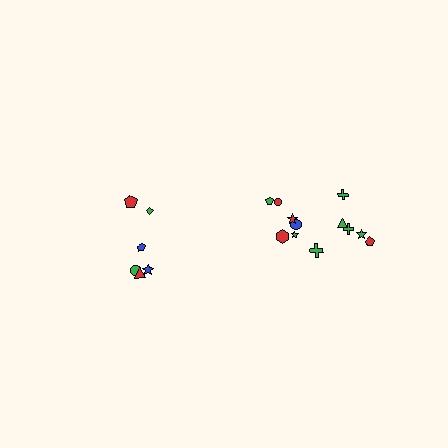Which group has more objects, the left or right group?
The right group.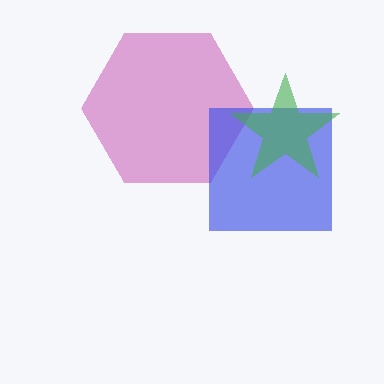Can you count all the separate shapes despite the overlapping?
Yes, there are 3 separate shapes.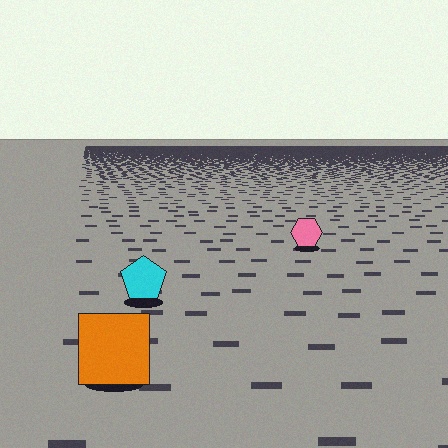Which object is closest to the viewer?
The orange square is closest. The texture marks near it are larger and more spread out.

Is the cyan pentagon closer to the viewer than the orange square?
No. The orange square is closer — you can tell from the texture gradient: the ground texture is coarser near it.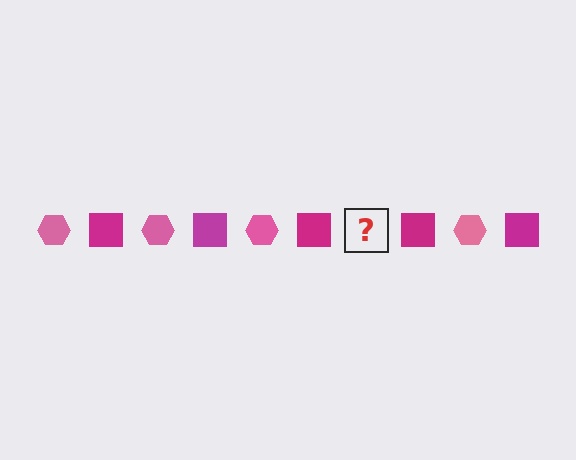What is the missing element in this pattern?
The missing element is a pink hexagon.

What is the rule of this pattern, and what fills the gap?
The rule is that the pattern alternates between pink hexagon and magenta square. The gap should be filled with a pink hexagon.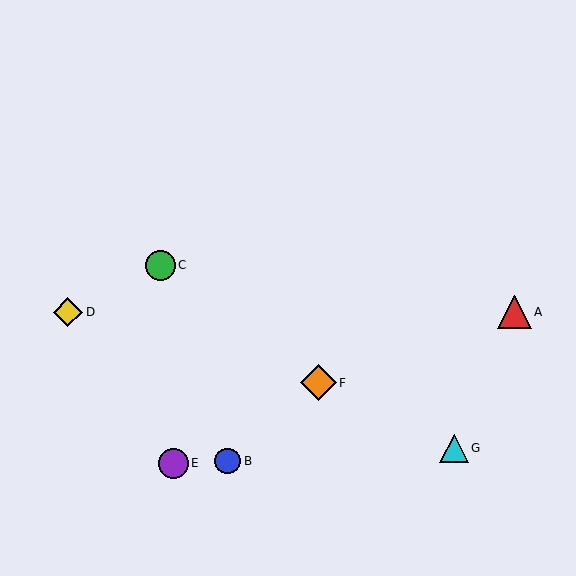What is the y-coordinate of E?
Object E is at y≈463.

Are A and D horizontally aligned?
Yes, both are at y≈312.